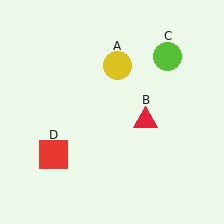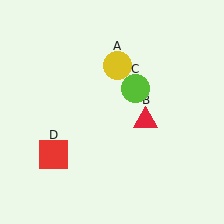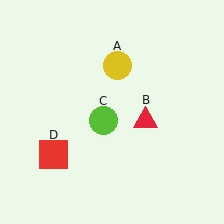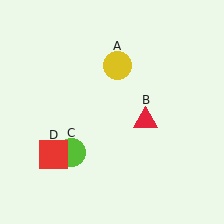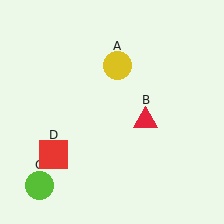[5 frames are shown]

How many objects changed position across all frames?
1 object changed position: lime circle (object C).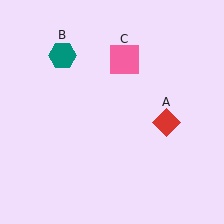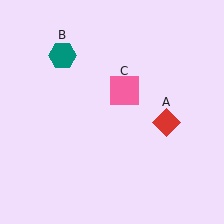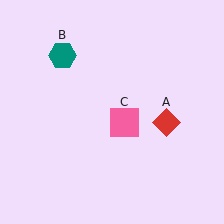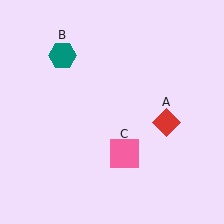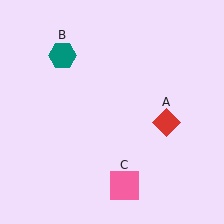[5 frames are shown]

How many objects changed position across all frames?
1 object changed position: pink square (object C).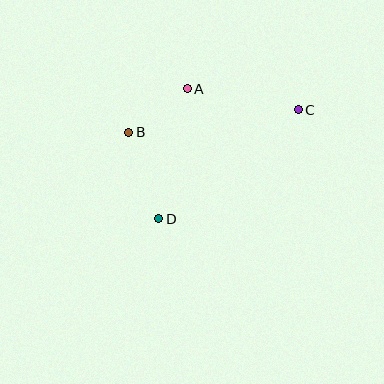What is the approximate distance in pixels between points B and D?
The distance between B and D is approximately 91 pixels.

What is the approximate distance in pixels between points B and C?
The distance between B and C is approximately 171 pixels.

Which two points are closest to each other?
Points A and B are closest to each other.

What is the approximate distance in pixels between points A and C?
The distance between A and C is approximately 113 pixels.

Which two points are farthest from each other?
Points C and D are farthest from each other.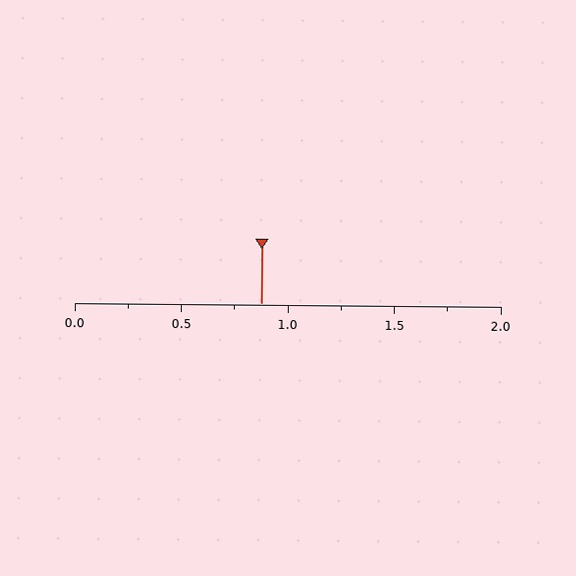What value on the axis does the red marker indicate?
The marker indicates approximately 0.88.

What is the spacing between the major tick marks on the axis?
The major ticks are spaced 0.5 apart.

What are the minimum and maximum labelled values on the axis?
The axis runs from 0.0 to 2.0.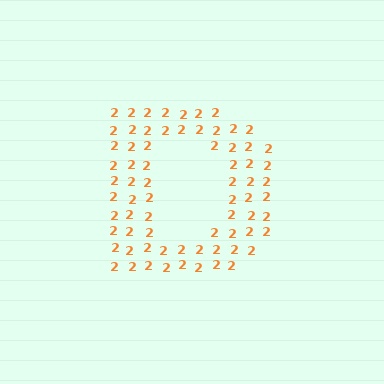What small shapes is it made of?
It is made of small digit 2's.